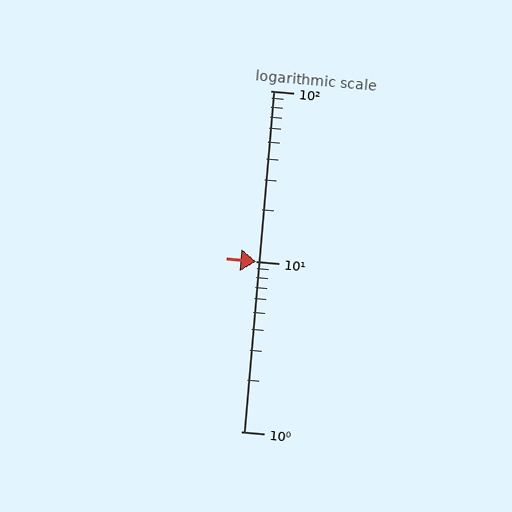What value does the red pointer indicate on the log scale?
The pointer indicates approximately 10.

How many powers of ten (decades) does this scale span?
The scale spans 2 decades, from 1 to 100.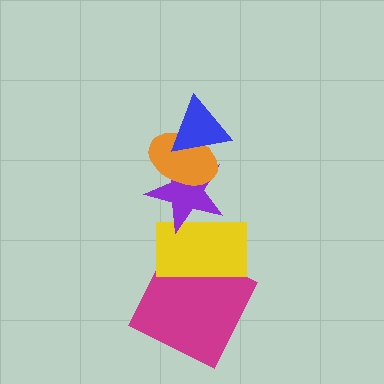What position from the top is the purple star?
The purple star is 3rd from the top.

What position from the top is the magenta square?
The magenta square is 5th from the top.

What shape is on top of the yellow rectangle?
The purple star is on top of the yellow rectangle.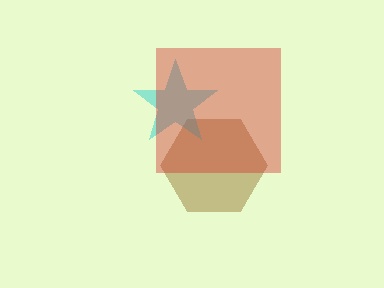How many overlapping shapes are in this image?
There are 3 overlapping shapes in the image.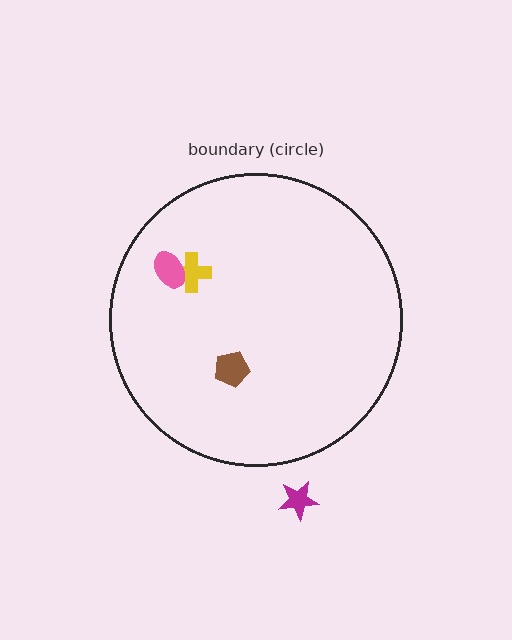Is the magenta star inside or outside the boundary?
Outside.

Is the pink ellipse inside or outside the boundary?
Inside.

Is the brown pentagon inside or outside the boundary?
Inside.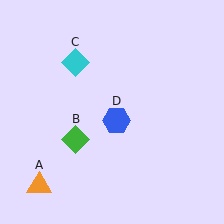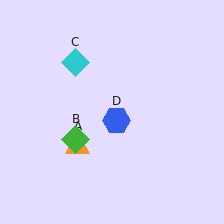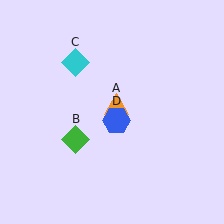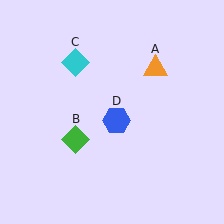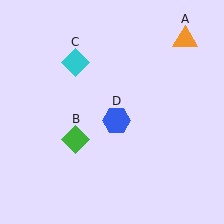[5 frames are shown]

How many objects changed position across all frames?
1 object changed position: orange triangle (object A).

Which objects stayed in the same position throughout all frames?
Green diamond (object B) and cyan diamond (object C) and blue hexagon (object D) remained stationary.